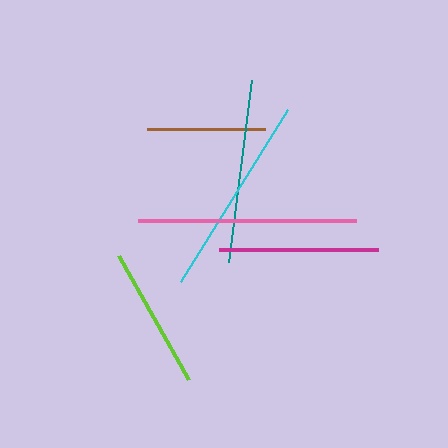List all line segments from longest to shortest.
From longest to shortest: pink, cyan, teal, magenta, lime, brown.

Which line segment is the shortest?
The brown line is the shortest at approximately 119 pixels.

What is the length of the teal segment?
The teal segment is approximately 183 pixels long.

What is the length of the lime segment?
The lime segment is approximately 142 pixels long.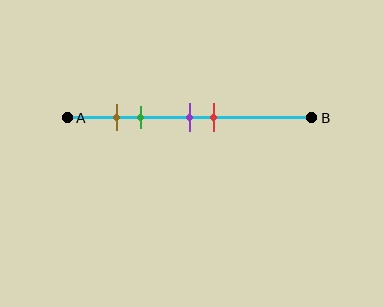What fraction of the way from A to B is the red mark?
The red mark is approximately 60% (0.6) of the way from A to B.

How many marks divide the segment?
There are 4 marks dividing the segment.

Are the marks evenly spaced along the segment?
No, the marks are not evenly spaced.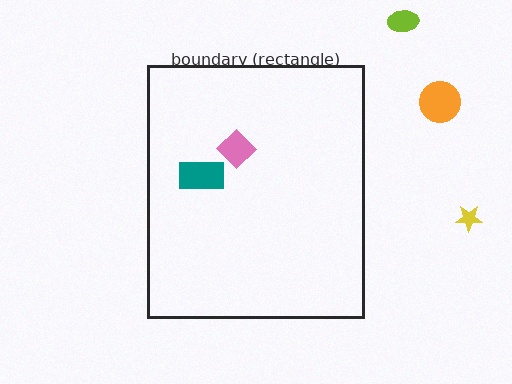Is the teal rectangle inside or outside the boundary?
Inside.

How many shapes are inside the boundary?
2 inside, 3 outside.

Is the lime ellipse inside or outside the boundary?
Outside.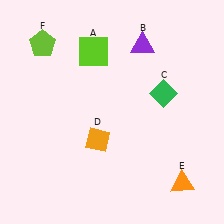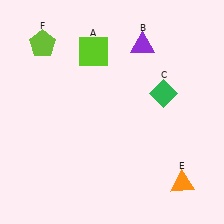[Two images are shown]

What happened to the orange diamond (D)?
The orange diamond (D) was removed in Image 2. It was in the bottom-left area of Image 1.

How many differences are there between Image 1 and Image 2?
There is 1 difference between the two images.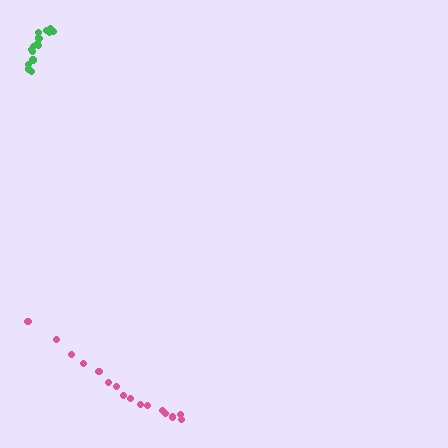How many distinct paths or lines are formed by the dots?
There are 2 distinct paths.